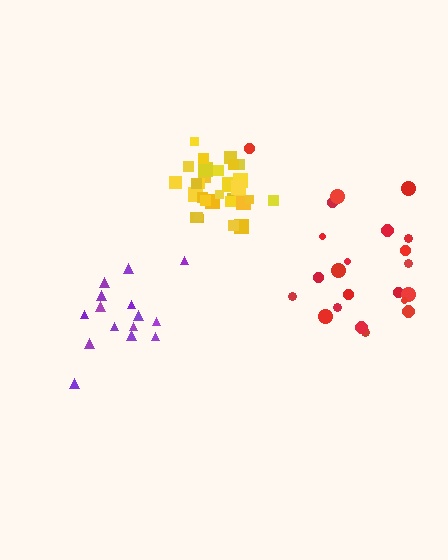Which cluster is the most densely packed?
Yellow.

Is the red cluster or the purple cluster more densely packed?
Purple.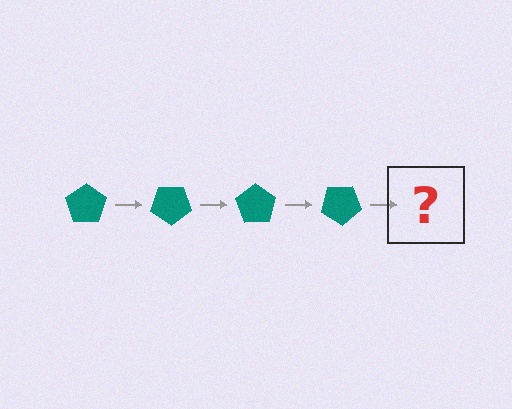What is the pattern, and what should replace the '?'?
The pattern is that the pentagon rotates 35 degrees each step. The '?' should be a teal pentagon rotated 140 degrees.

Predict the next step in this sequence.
The next step is a teal pentagon rotated 140 degrees.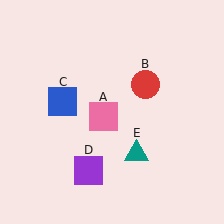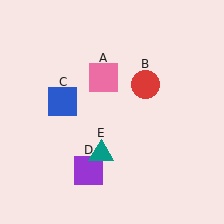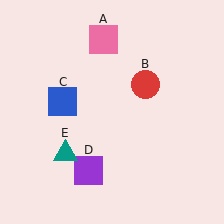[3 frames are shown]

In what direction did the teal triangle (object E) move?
The teal triangle (object E) moved left.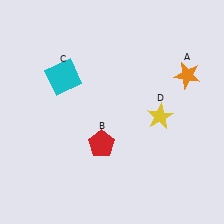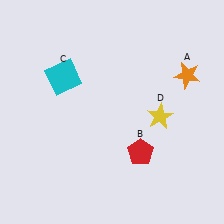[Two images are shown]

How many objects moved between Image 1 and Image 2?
1 object moved between the two images.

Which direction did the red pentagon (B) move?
The red pentagon (B) moved right.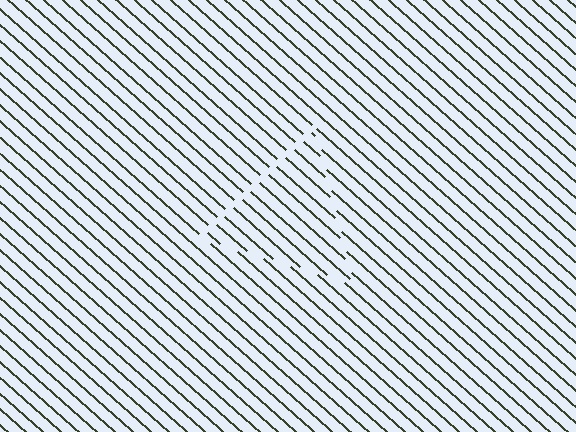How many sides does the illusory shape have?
3 sides — the line-ends trace a triangle.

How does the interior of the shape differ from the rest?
The interior of the shape contains the same grating, shifted by half a period — the contour is defined by the phase discontinuity where line-ends from the inner and outer gratings abut.